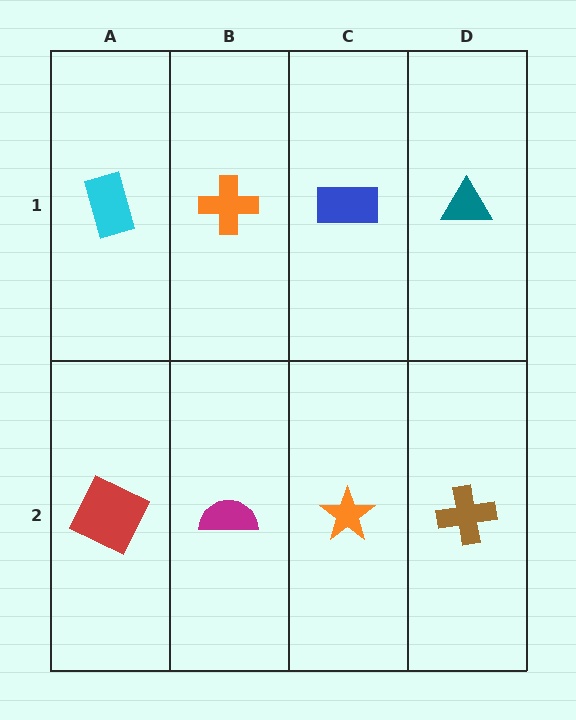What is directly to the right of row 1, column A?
An orange cross.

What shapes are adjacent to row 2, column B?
An orange cross (row 1, column B), a red square (row 2, column A), an orange star (row 2, column C).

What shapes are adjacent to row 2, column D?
A teal triangle (row 1, column D), an orange star (row 2, column C).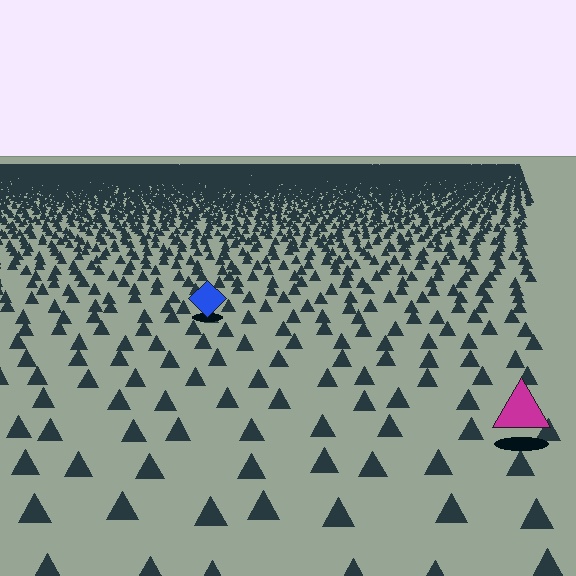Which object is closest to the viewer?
The magenta triangle is closest. The texture marks near it are larger and more spread out.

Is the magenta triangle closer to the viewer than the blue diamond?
Yes. The magenta triangle is closer — you can tell from the texture gradient: the ground texture is coarser near it.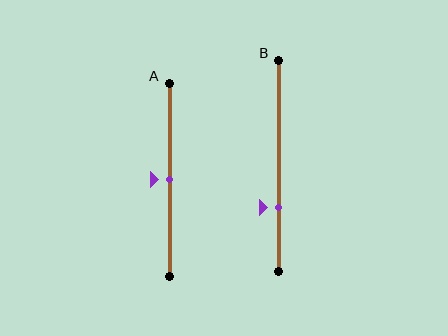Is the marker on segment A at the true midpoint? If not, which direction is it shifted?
Yes, the marker on segment A is at the true midpoint.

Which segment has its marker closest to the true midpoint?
Segment A has its marker closest to the true midpoint.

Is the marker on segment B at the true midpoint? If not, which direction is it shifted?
No, the marker on segment B is shifted downward by about 20% of the segment length.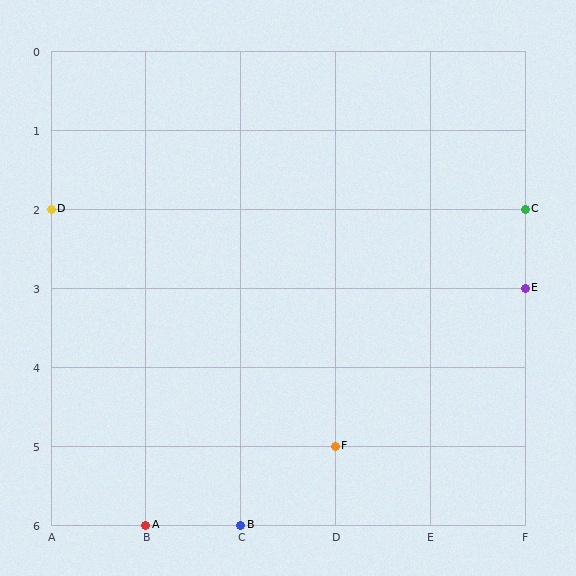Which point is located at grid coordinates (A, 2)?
Point D is at (A, 2).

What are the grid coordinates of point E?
Point E is at grid coordinates (F, 3).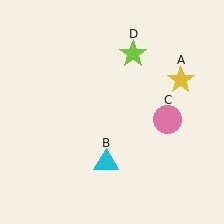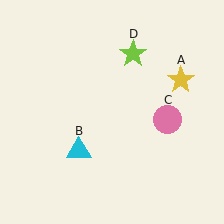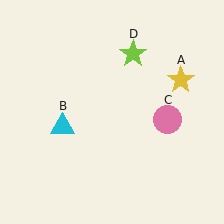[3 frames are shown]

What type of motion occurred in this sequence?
The cyan triangle (object B) rotated clockwise around the center of the scene.